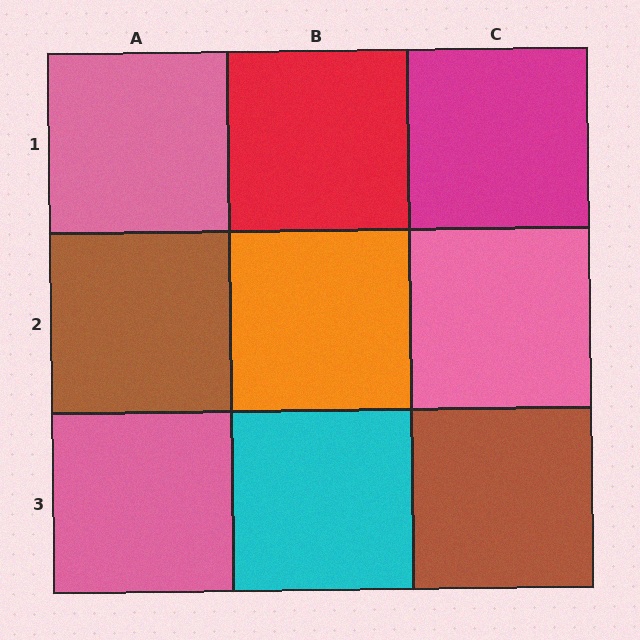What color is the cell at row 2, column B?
Orange.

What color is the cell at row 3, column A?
Pink.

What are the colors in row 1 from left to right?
Pink, red, magenta.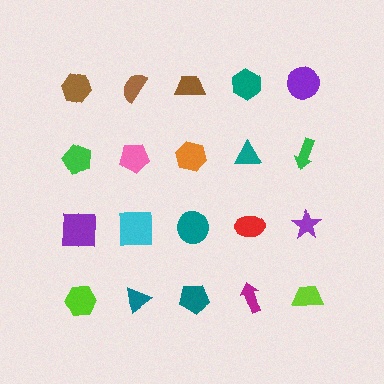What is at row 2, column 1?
A green pentagon.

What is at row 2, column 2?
A pink pentagon.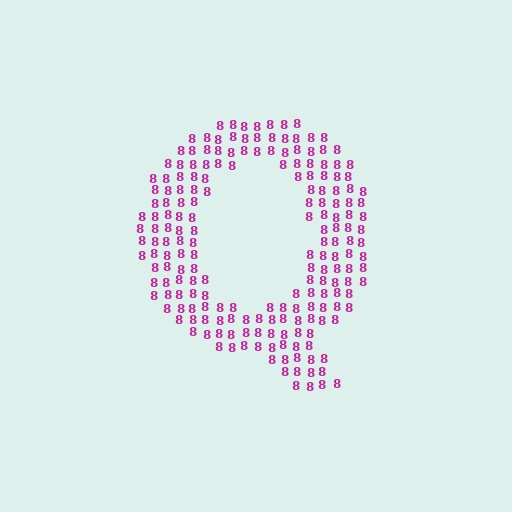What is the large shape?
The large shape is the letter Q.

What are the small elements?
The small elements are digit 8's.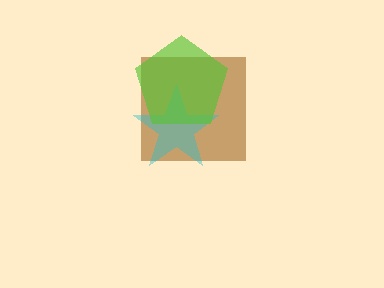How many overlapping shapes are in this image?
There are 3 overlapping shapes in the image.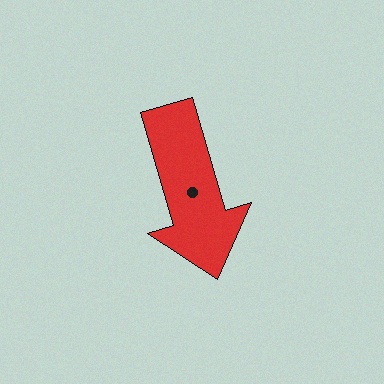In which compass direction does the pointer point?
South.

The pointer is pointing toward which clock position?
Roughly 5 o'clock.